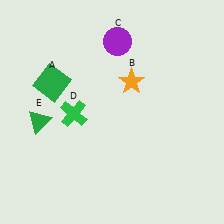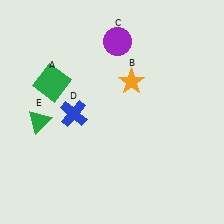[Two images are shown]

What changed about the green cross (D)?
In Image 1, D is green. In Image 2, it changed to blue.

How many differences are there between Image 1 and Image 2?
There is 1 difference between the two images.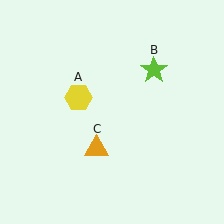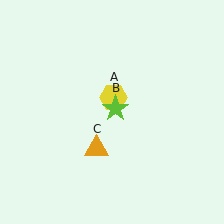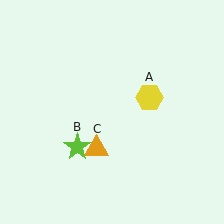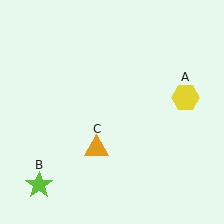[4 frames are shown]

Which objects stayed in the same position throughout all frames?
Orange triangle (object C) remained stationary.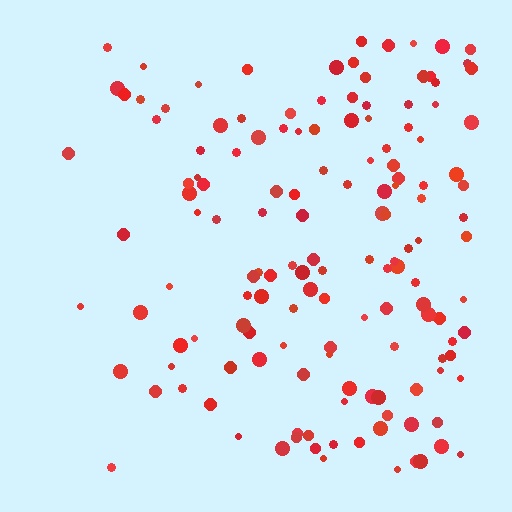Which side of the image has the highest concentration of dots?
The right.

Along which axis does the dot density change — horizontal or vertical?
Horizontal.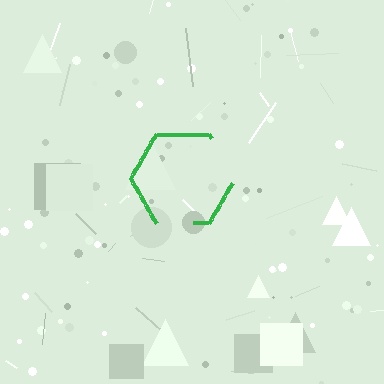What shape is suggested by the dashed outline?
The dashed outline suggests a hexagon.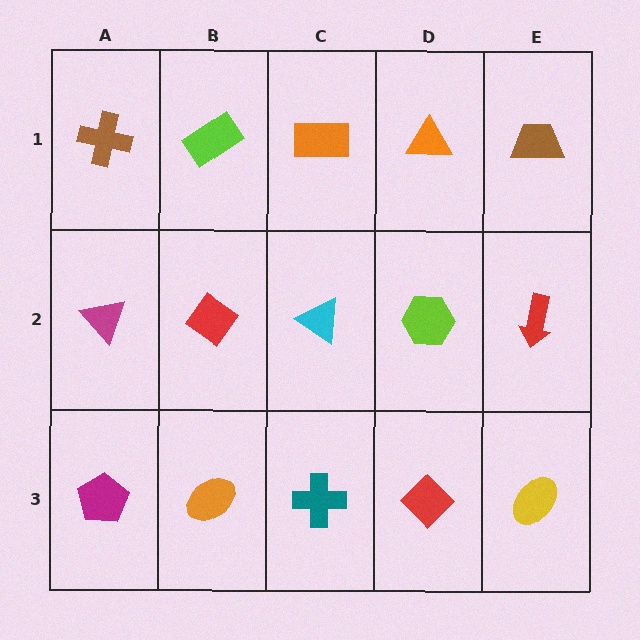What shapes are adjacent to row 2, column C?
An orange rectangle (row 1, column C), a teal cross (row 3, column C), a red diamond (row 2, column B), a lime hexagon (row 2, column D).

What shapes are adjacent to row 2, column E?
A brown trapezoid (row 1, column E), a yellow ellipse (row 3, column E), a lime hexagon (row 2, column D).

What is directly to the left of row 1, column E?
An orange triangle.